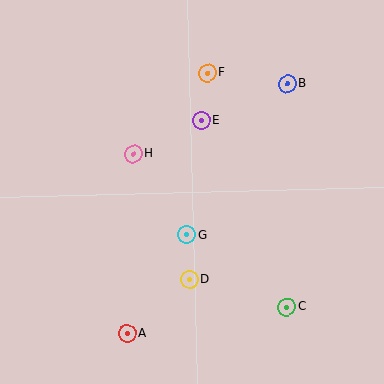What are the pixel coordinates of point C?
Point C is at (287, 307).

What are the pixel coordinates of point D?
Point D is at (189, 280).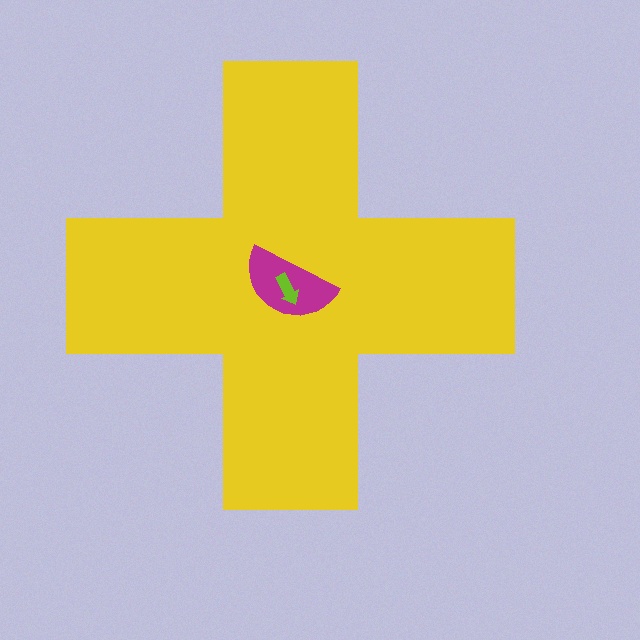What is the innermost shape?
The lime arrow.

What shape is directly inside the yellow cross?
The magenta semicircle.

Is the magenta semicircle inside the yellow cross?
Yes.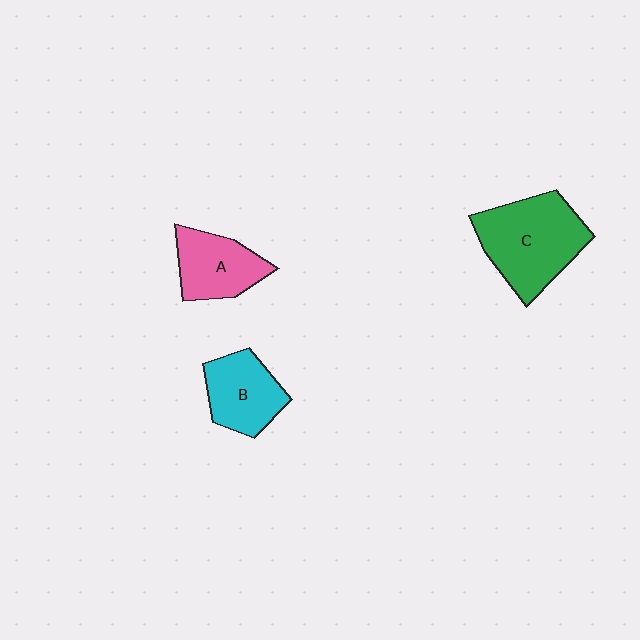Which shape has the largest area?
Shape C (green).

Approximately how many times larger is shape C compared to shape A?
Approximately 1.6 times.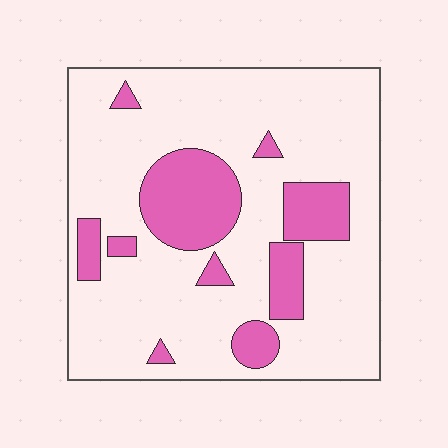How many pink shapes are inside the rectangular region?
10.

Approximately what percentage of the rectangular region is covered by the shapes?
Approximately 20%.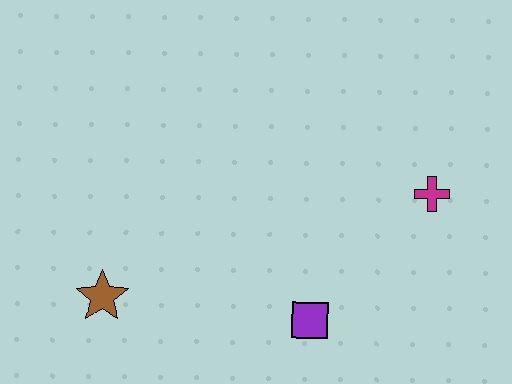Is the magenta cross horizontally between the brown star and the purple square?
No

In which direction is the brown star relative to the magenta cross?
The brown star is to the left of the magenta cross.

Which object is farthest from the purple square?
The brown star is farthest from the purple square.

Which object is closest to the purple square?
The magenta cross is closest to the purple square.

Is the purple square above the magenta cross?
No